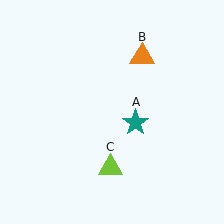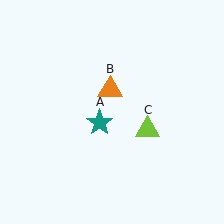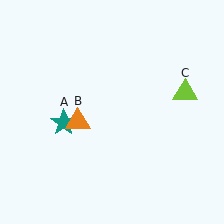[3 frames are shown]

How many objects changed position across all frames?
3 objects changed position: teal star (object A), orange triangle (object B), lime triangle (object C).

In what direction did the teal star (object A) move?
The teal star (object A) moved left.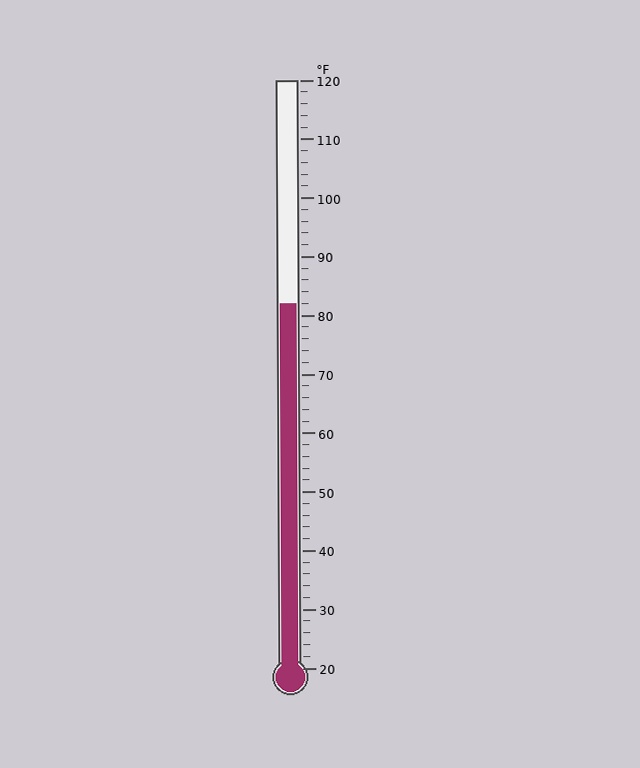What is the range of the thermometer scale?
The thermometer scale ranges from 20°F to 120°F.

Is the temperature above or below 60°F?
The temperature is above 60°F.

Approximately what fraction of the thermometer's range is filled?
The thermometer is filled to approximately 60% of its range.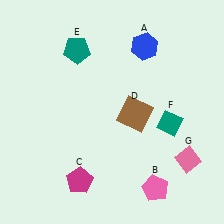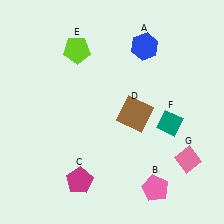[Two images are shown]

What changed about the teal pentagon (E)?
In Image 1, E is teal. In Image 2, it changed to lime.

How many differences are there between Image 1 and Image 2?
There is 1 difference between the two images.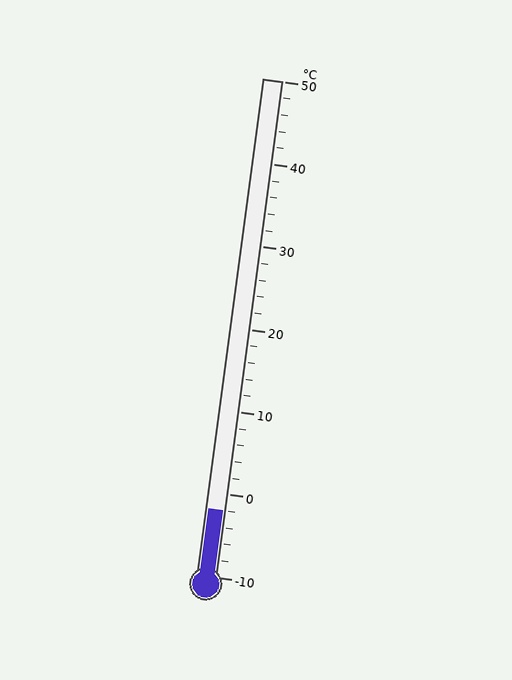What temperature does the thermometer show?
The thermometer shows approximately -2°C.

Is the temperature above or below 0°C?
The temperature is below 0°C.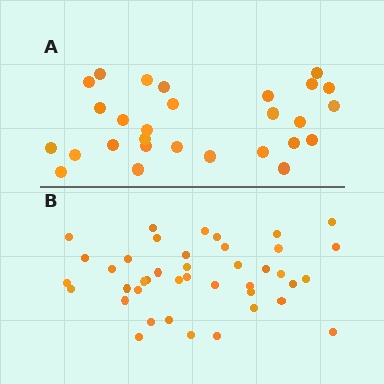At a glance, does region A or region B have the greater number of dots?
Region B (the bottom region) has more dots.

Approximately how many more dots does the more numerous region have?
Region B has approximately 15 more dots than region A.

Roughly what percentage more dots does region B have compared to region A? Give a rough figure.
About 45% more.